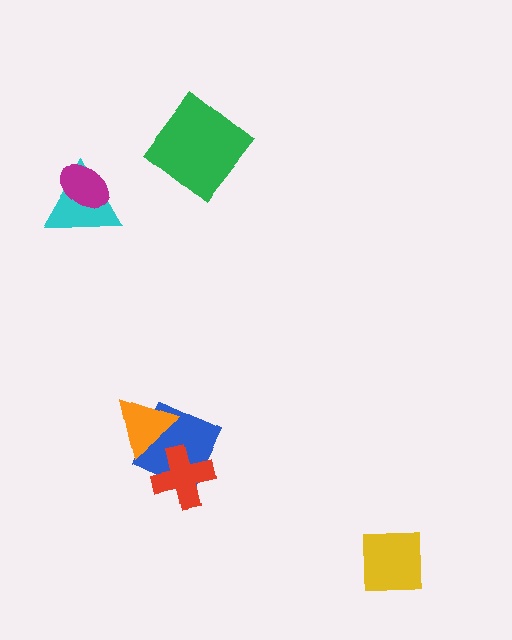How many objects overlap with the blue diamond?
2 objects overlap with the blue diamond.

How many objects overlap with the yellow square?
0 objects overlap with the yellow square.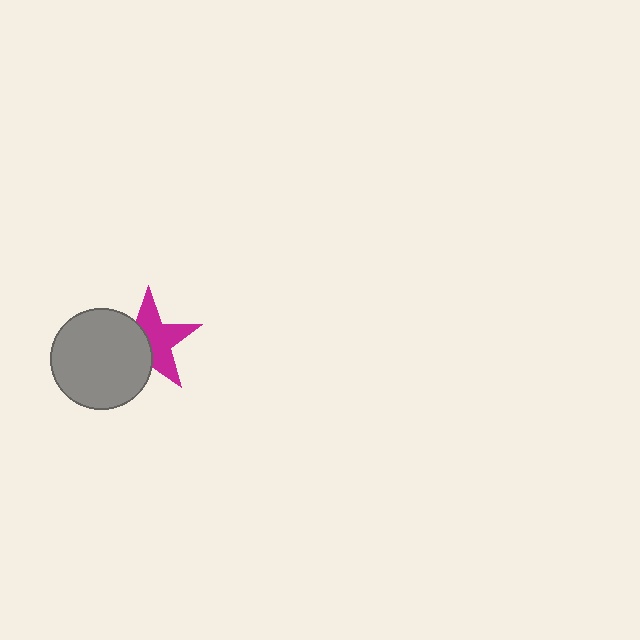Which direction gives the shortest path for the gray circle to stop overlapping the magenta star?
Moving left gives the shortest separation.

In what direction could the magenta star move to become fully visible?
The magenta star could move right. That would shift it out from behind the gray circle entirely.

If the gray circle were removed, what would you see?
You would see the complete magenta star.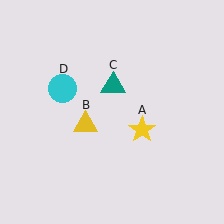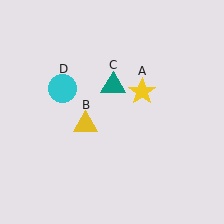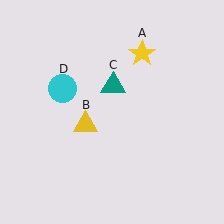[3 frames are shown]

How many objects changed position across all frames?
1 object changed position: yellow star (object A).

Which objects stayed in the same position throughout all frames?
Yellow triangle (object B) and teal triangle (object C) and cyan circle (object D) remained stationary.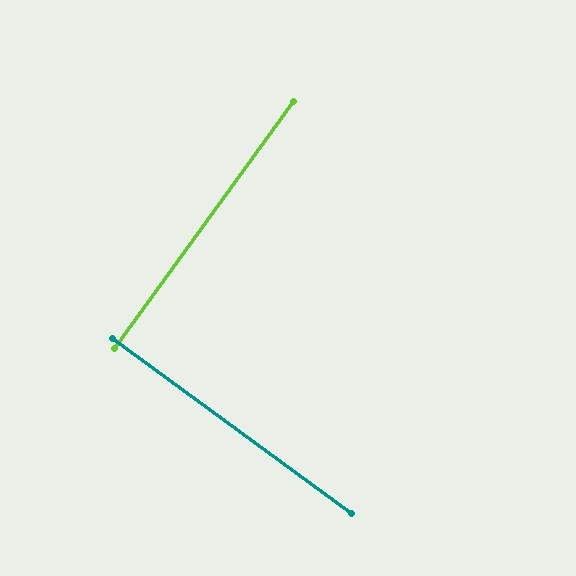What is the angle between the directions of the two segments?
Approximately 90 degrees.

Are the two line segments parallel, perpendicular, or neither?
Perpendicular — they meet at approximately 90°.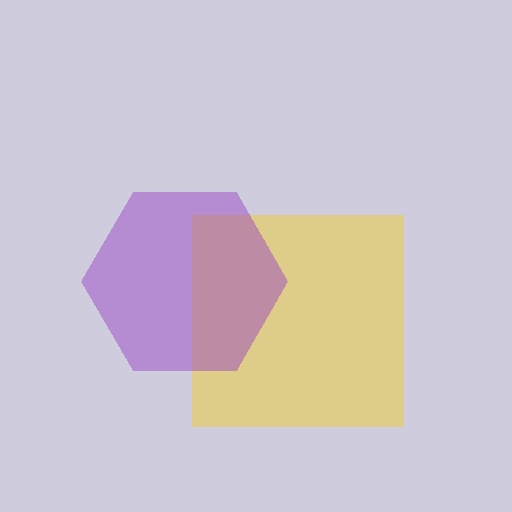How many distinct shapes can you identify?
There are 2 distinct shapes: a yellow square, a purple hexagon.